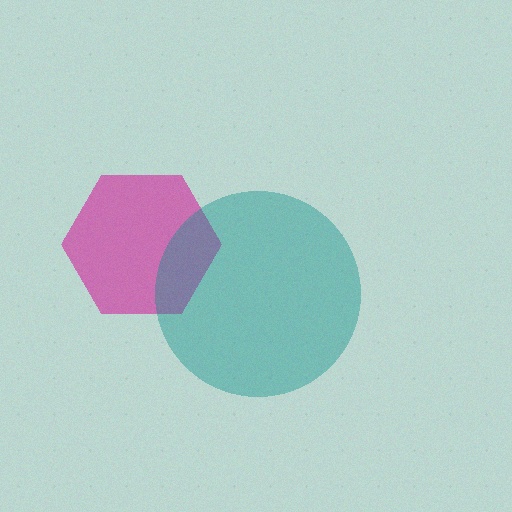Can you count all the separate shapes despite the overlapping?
Yes, there are 2 separate shapes.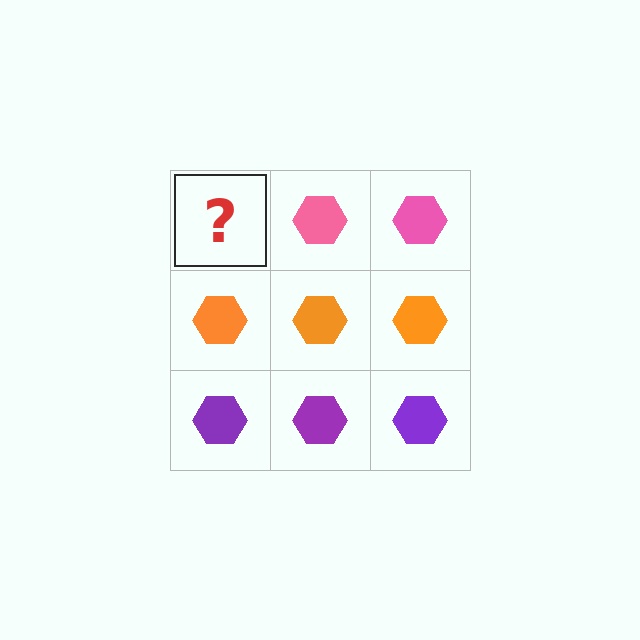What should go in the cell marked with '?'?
The missing cell should contain a pink hexagon.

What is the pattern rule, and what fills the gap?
The rule is that each row has a consistent color. The gap should be filled with a pink hexagon.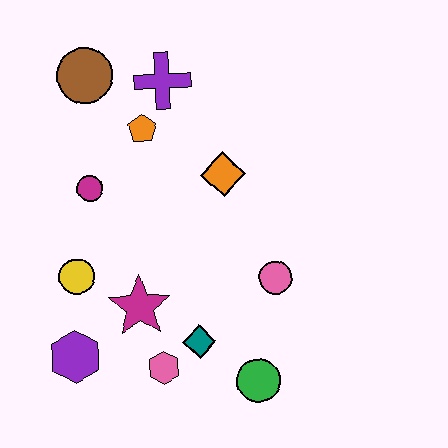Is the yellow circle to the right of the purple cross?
No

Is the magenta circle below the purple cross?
Yes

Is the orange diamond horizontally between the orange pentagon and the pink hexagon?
No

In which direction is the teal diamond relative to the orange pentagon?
The teal diamond is below the orange pentagon.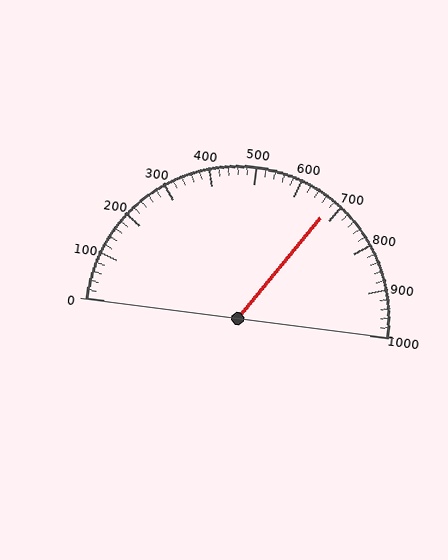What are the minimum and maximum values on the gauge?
The gauge ranges from 0 to 1000.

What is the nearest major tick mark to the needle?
The nearest major tick mark is 700.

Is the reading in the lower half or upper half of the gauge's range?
The reading is in the upper half of the range (0 to 1000).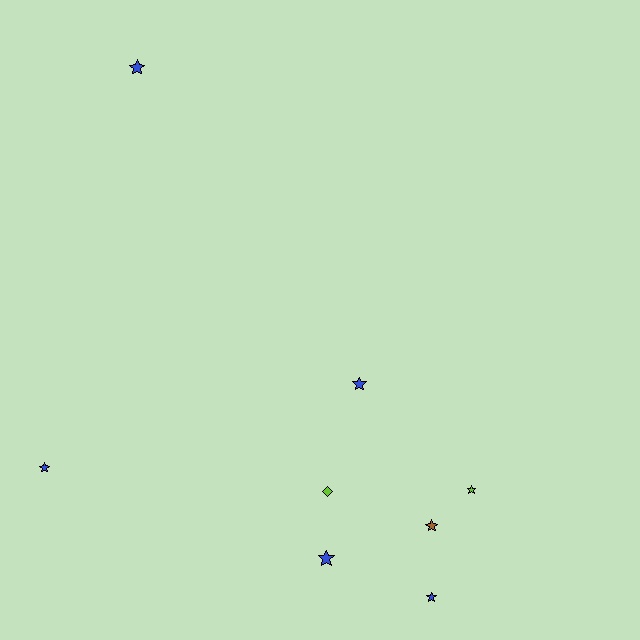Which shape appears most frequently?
Star, with 7 objects.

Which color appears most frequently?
Blue, with 5 objects.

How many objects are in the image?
There are 8 objects.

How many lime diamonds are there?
There is 1 lime diamond.